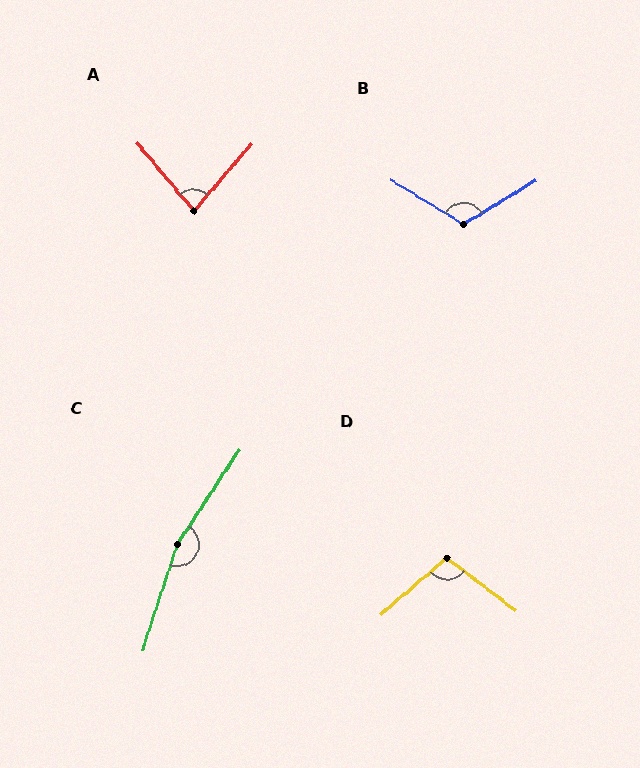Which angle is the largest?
C, at approximately 165 degrees.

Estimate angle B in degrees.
Approximately 117 degrees.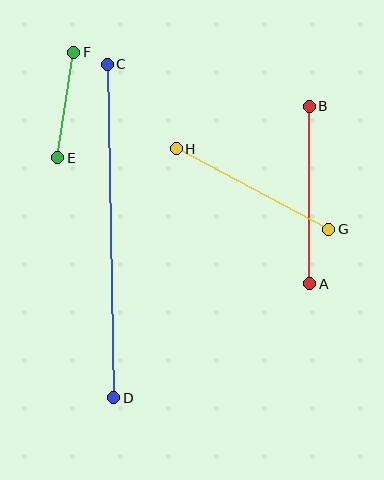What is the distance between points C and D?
The distance is approximately 334 pixels.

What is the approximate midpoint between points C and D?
The midpoint is at approximately (111, 231) pixels.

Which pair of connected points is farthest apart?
Points C and D are farthest apart.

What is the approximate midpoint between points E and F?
The midpoint is at approximately (66, 105) pixels.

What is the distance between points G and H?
The distance is approximately 172 pixels.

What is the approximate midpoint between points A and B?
The midpoint is at approximately (310, 195) pixels.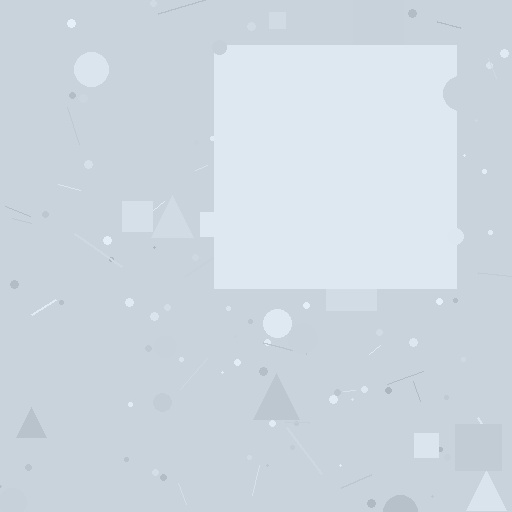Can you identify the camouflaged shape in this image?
The camouflaged shape is a square.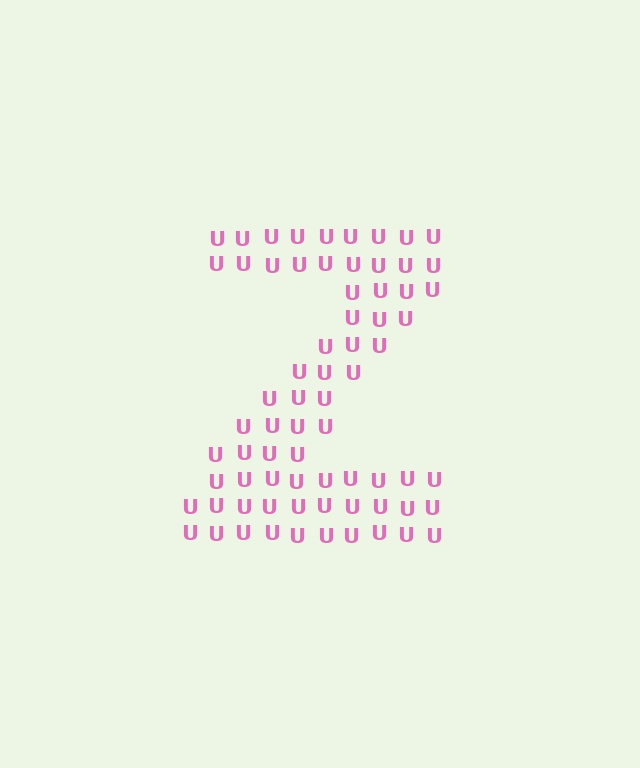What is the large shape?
The large shape is the letter Z.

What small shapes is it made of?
It is made of small letter U's.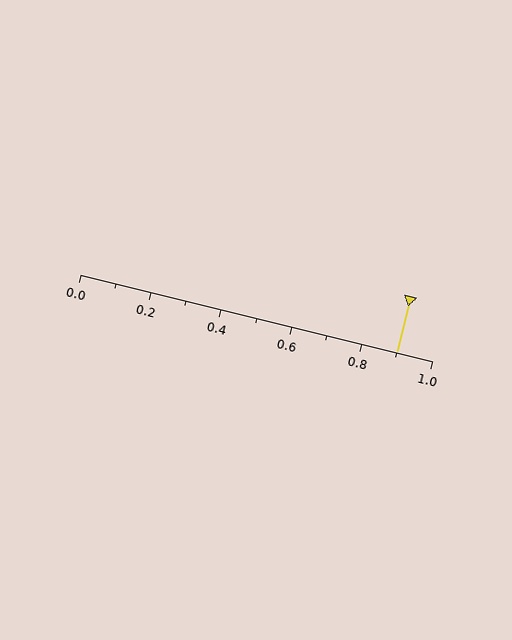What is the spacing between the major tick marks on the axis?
The major ticks are spaced 0.2 apart.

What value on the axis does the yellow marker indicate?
The marker indicates approximately 0.9.